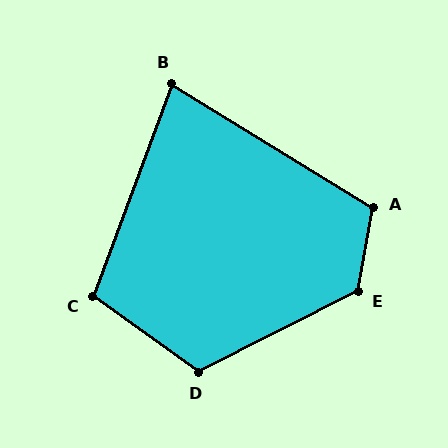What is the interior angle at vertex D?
Approximately 118 degrees (obtuse).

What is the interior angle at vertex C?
Approximately 105 degrees (obtuse).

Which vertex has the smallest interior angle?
B, at approximately 79 degrees.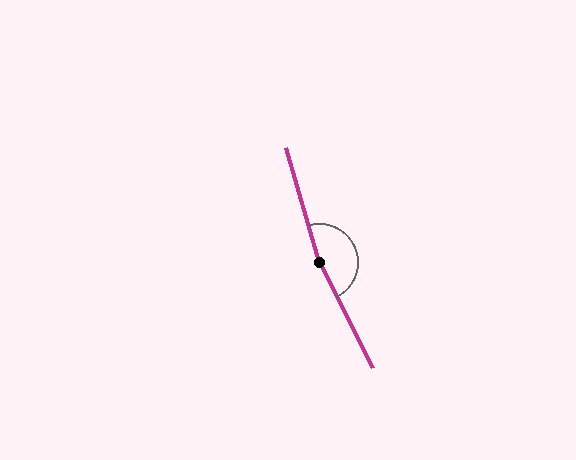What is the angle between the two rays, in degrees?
Approximately 170 degrees.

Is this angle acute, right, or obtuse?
It is obtuse.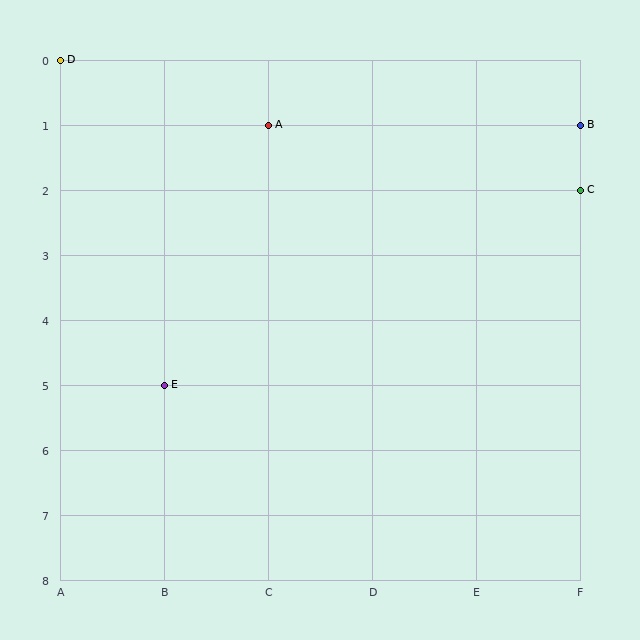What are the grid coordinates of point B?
Point B is at grid coordinates (F, 1).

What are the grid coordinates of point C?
Point C is at grid coordinates (F, 2).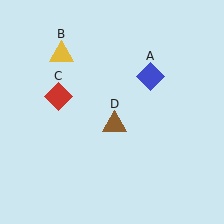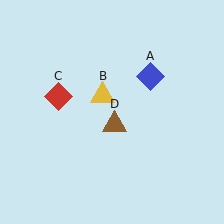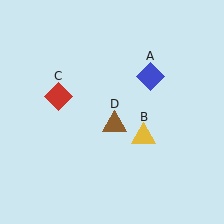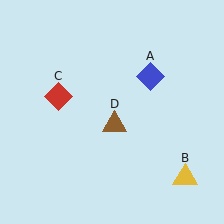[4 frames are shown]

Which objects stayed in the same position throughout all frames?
Blue diamond (object A) and red diamond (object C) and brown triangle (object D) remained stationary.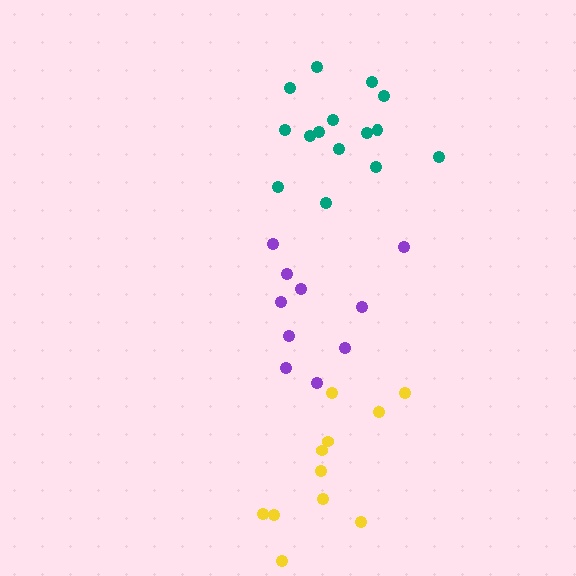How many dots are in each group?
Group 1: 11 dots, Group 2: 10 dots, Group 3: 15 dots (36 total).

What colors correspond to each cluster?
The clusters are colored: yellow, purple, teal.